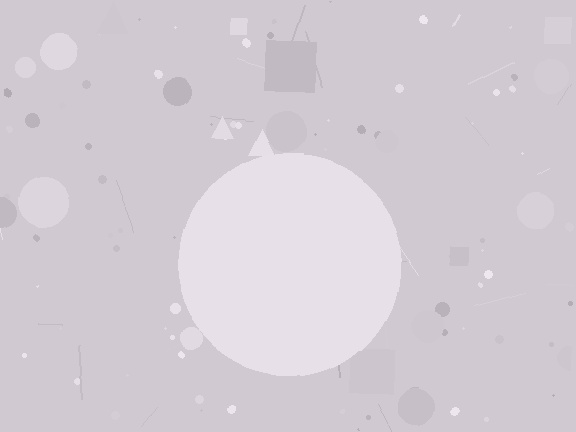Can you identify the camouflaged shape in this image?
The camouflaged shape is a circle.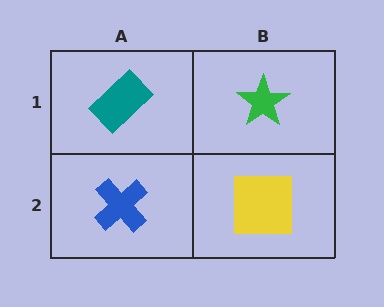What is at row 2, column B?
A yellow square.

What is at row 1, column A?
A teal rectangle.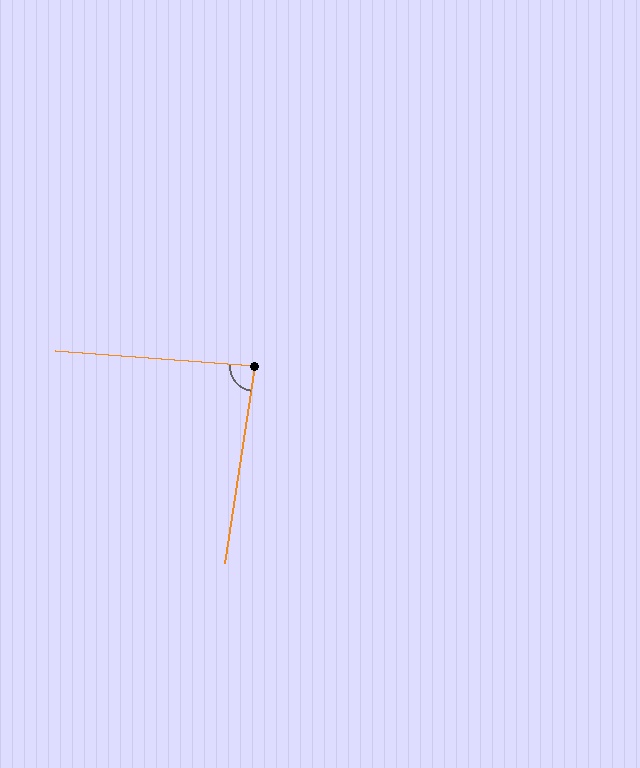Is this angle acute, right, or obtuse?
It is approximately a right angle.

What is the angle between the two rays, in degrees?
Approximately 85 degrees.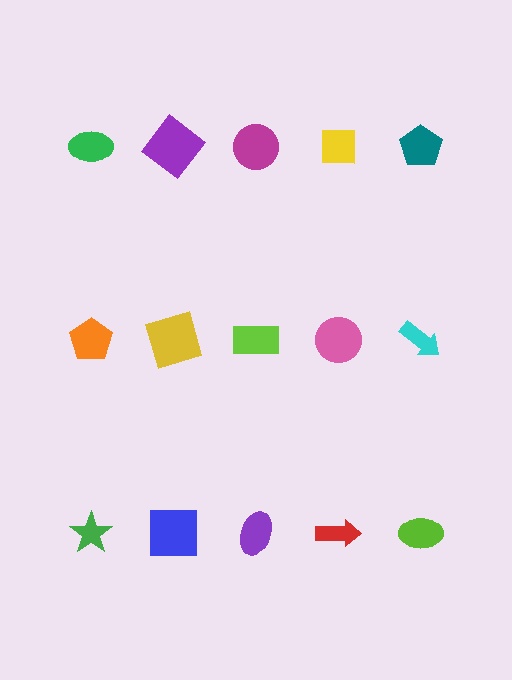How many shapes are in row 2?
5 shapes.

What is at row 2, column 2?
A yellow square.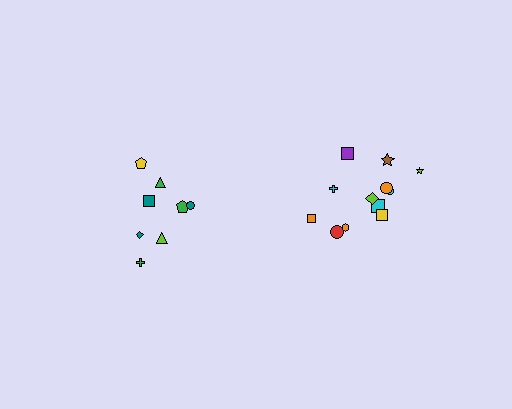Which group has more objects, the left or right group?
The right group.